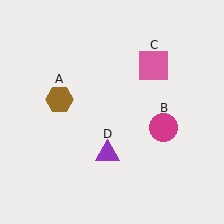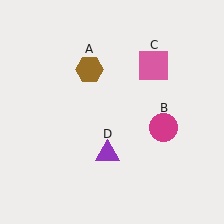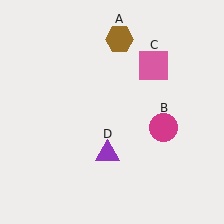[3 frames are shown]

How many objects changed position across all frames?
1 object changed position: brown hexagon (object A).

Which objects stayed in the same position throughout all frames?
Magenta circle (object B) and pink square (object C) and purple triangle (object D) remained stationary.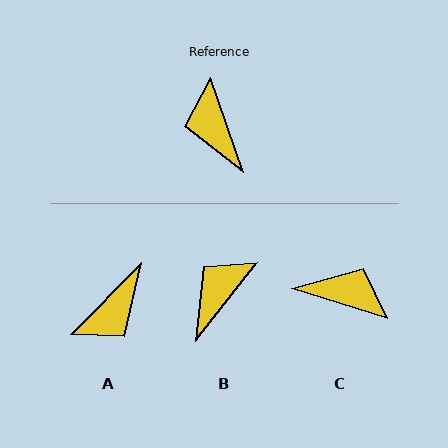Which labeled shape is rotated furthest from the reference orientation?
C, about 126 degrees away.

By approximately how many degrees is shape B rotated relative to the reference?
Approximately 58 degrees clockwise.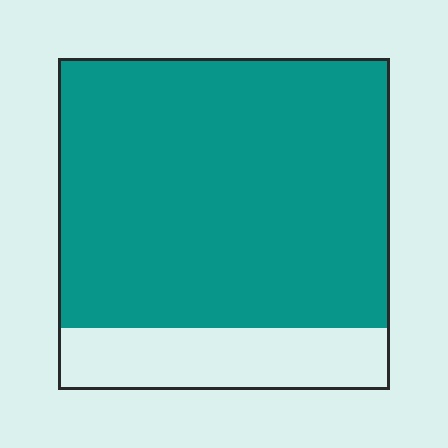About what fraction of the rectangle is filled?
About four fifths (4/5).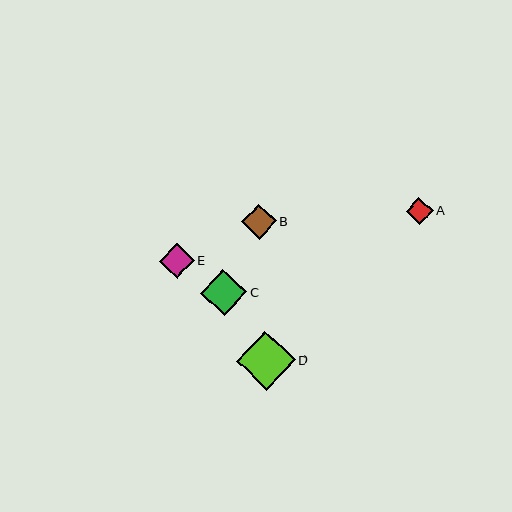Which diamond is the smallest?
Diamond A is the smallest with a size of approximately 27 pixels.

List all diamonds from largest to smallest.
From largest to smallest: D, C, E, B, A.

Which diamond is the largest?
Diamond D is the largest with a size of approximately 58 pixels.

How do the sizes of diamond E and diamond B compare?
Diamond E and diamond B are approximately the same size.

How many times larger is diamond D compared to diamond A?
Diamond D is approximately 2.2 times the size of diamond A.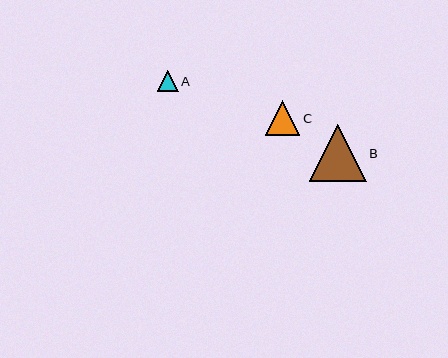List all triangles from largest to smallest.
From largest to smallest: B, C, A.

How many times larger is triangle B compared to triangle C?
Triangle B is approximately 1.6 times the size of triangle C.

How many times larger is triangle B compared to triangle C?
Triangle B is approximately 1.6 times the size of triangle C.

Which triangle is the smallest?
Triangle A is the smallest with a size of approximately 21 pixels.